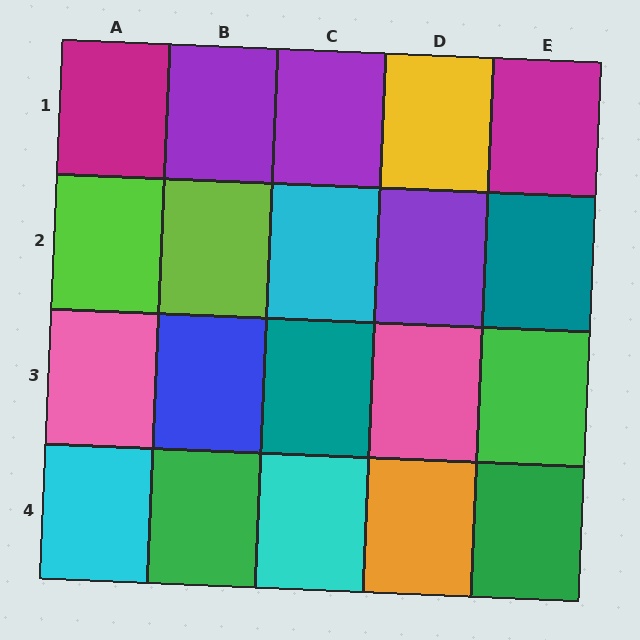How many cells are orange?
1 cell is orange.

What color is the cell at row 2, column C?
Cyan.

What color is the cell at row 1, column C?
Purple.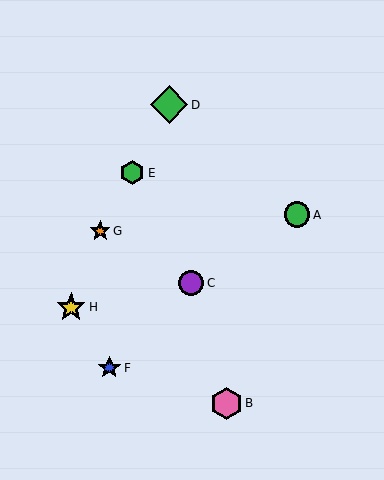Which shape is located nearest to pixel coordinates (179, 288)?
The purple circle (labeled C) at (191, 283) is nearest to that location.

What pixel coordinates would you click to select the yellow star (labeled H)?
Click at (71, 307) to select the yellow star H.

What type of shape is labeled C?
Shape C is a purple circle.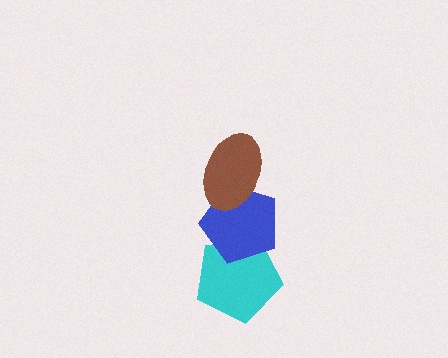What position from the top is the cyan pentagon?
The cyan pentagon is 3rd from the top.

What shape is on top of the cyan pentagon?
The blue pentagon is on top of the cyan pentagon.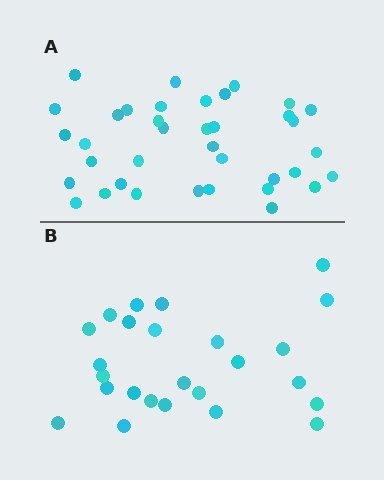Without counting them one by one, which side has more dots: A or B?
Region A (the top region) has more dots.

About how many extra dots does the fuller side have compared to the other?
Region A has roughly 12 or so more dots than region B.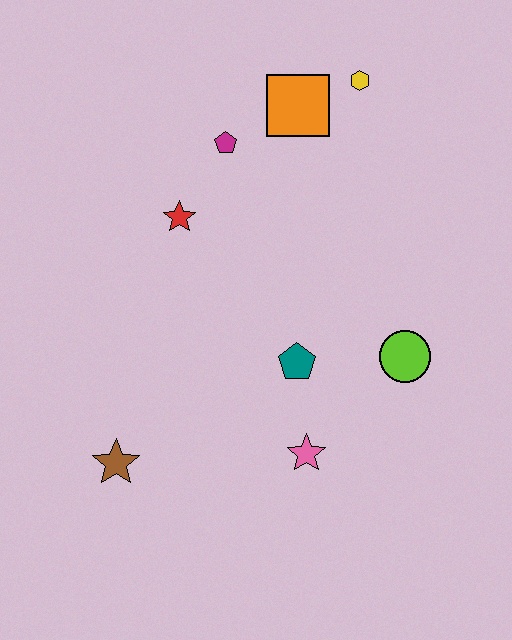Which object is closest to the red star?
The magenta pentagon is closest to the red star.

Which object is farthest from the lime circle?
The brown star is farthest from the lime circle.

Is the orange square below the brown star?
No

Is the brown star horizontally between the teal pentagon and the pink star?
No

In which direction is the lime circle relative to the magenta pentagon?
The lime circle is below the magenta pentagon.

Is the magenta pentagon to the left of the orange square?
Yes